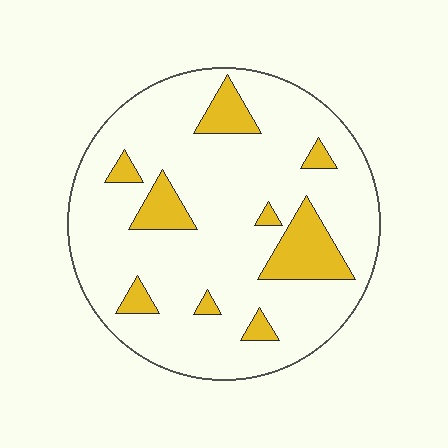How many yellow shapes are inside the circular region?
9.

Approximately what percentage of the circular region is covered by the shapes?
Approximately 15%.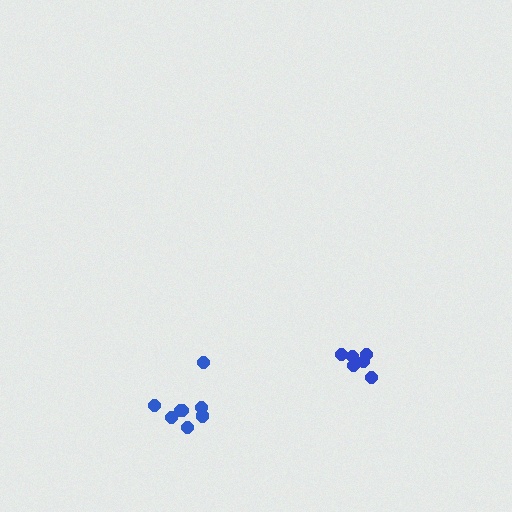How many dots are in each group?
Group 1: 6 dots, Group 2: 8 dots (14 total).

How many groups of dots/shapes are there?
There are 2 groups.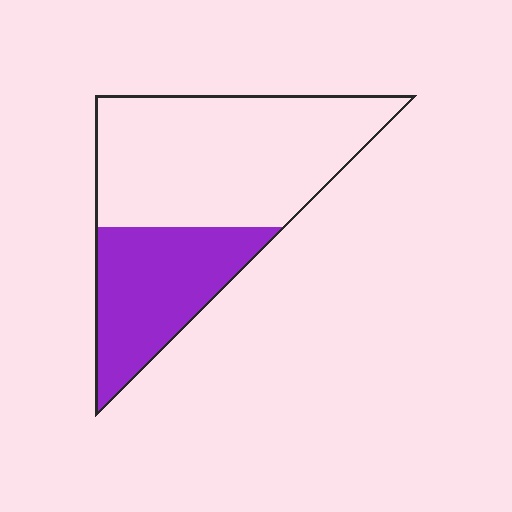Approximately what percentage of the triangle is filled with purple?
Approximately 35%.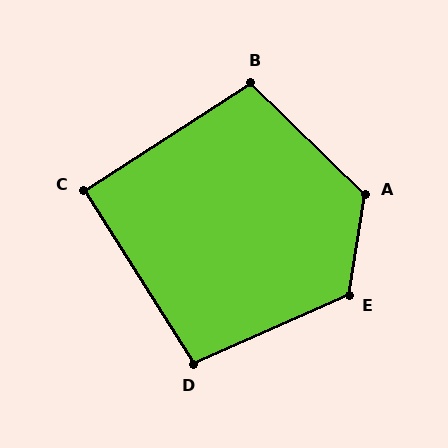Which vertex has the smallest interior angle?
C, at approximately 91 degrees.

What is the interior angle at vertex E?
Approximately 123 degrees (obtuse).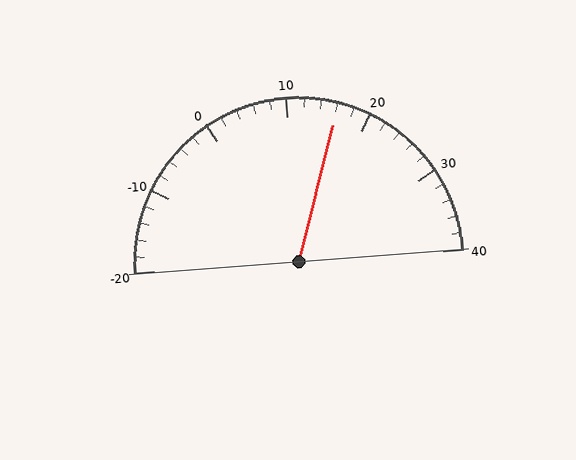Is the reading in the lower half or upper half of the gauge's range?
The reading is in the upper half of the range (-20 to 40).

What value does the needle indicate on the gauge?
The needle indicates approximately 16.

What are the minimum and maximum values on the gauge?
The gauge ranges from -20 to 40.